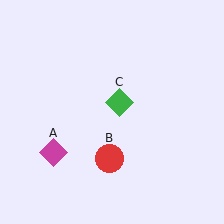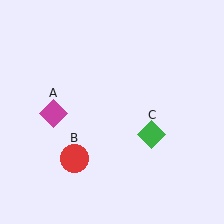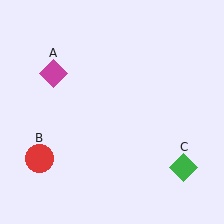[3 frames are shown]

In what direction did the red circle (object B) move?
The red circle (object B) moved left.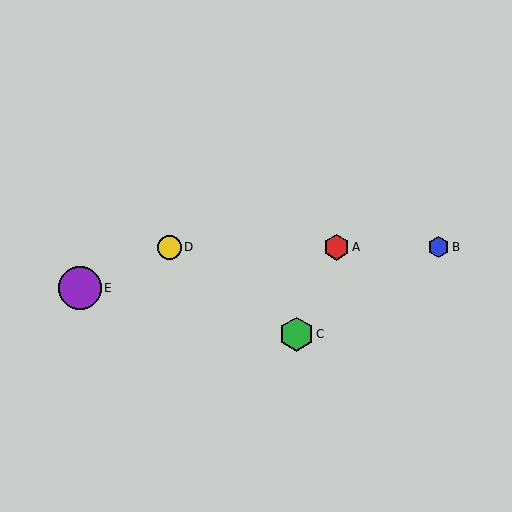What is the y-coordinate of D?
Object D is at y≈247.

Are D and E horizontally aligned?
No, D is at y≈247 and E is at y≈288.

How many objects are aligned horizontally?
3 objects (A, B, D) are aligned horizontally.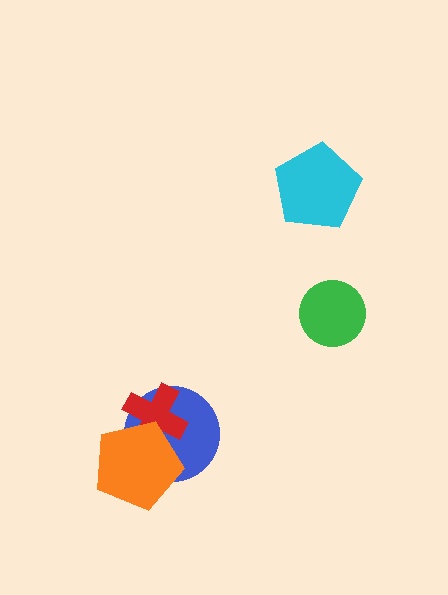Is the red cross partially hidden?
Yes, it is partially covered by another shape.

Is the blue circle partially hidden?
Yes, it is partially covered by another shape.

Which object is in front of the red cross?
The orange pentagon is in front of the red cross.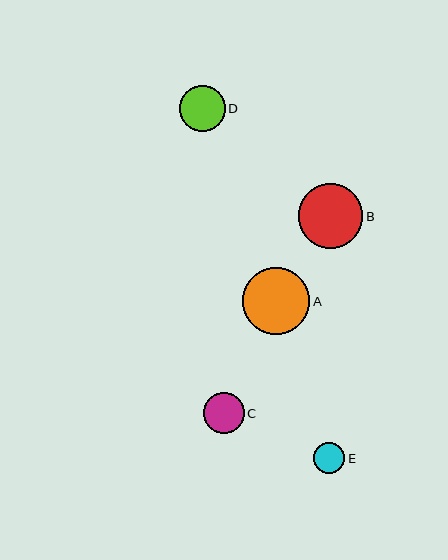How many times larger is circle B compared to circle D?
Circle B is approximately 1.4 times the size of circle D.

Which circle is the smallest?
Circle E is the smallest with a size of approximately 31 pixels.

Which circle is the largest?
Circle A is the largest with a size of approximately 68 pixels.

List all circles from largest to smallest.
From largest to smallest: A, B, D, C, E.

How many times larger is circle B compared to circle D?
Circle B is approximately 1.4 times the size of circle D.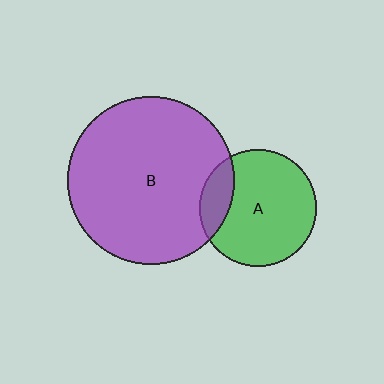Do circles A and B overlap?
Yes.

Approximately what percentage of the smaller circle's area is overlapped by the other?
Approximately 20%.